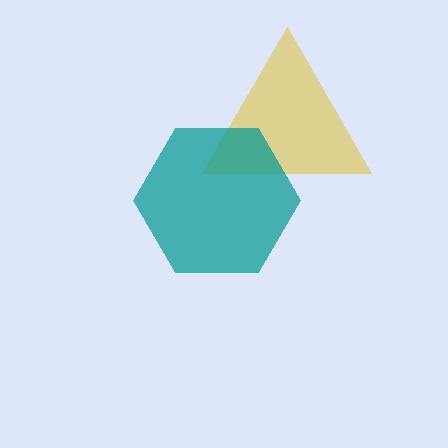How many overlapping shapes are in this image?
There are 2 overlapping shapes in the image.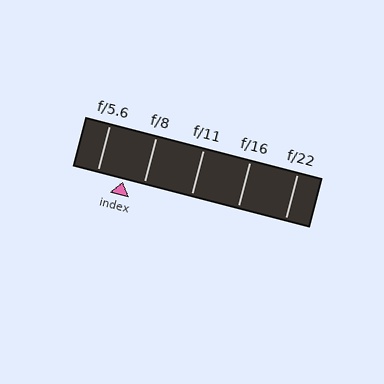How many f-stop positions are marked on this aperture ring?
There are 5 f-stop positions marked.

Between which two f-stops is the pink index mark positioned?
The index mark is between f/5.6 and f/8.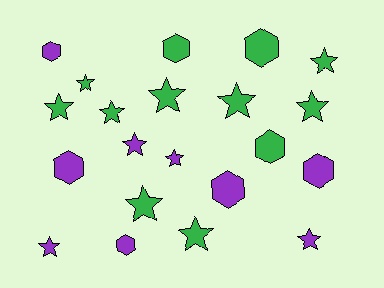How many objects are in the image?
There are 21 objects.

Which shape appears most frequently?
Star, with 13 objects.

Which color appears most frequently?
Green, with 12 objects.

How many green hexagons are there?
There are 3 green hexagons.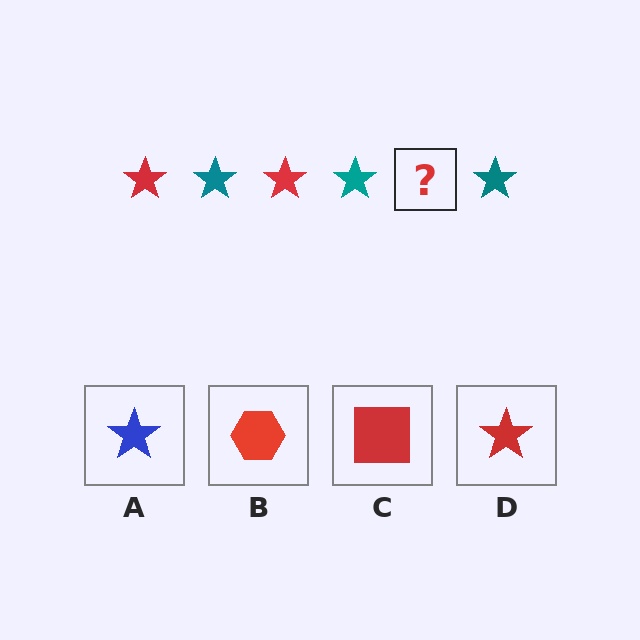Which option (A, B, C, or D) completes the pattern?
D.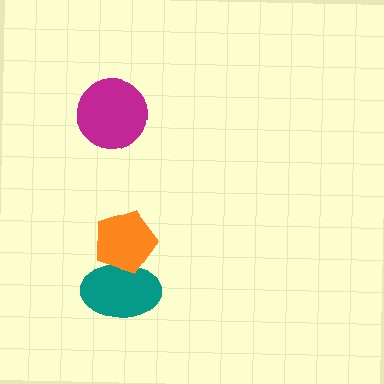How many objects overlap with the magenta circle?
0 objects overlap with the magenta circle.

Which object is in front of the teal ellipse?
The orange pentagon is in front of the teal ellipse.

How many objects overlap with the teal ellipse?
1 object overlaps with the teal ellipse.